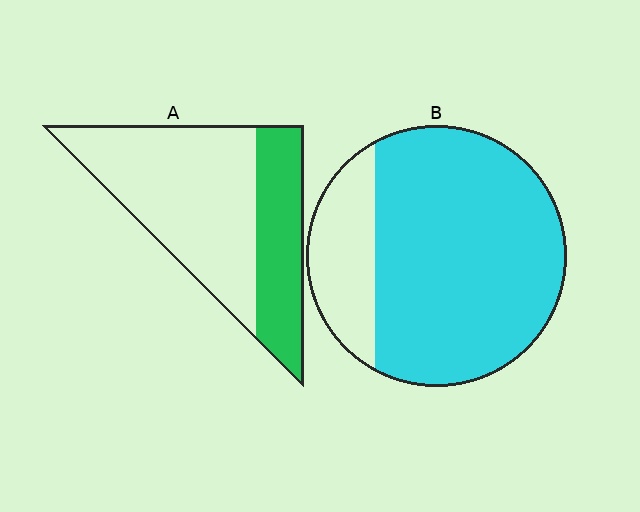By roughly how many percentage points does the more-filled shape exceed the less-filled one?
By roughly 45 percentage points (B over A).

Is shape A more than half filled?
No.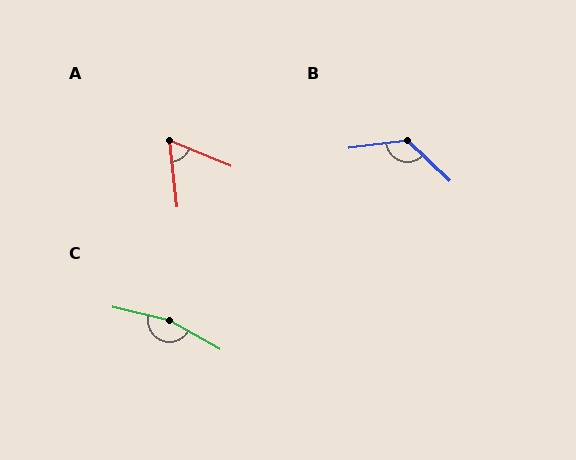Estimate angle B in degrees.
Approximately 129 degrees.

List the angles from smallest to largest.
A (61°), B (129°), C (164°).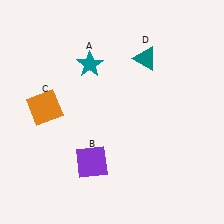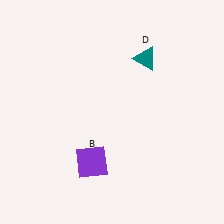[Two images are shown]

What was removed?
The teal star (A), the orange square (C) were removed in Image 2.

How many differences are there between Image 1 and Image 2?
There are 2 differences between the two images.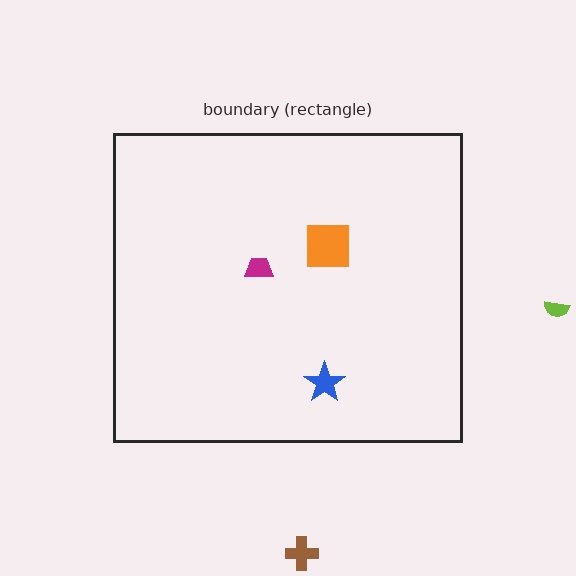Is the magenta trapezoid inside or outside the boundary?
Inside.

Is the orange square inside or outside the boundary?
Inside.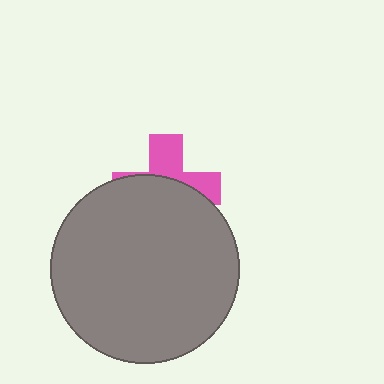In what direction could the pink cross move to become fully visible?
The pink cross could move up. That would shift it out from behind the gray circle entirely.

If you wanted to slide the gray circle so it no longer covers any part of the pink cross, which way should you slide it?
Slide it down — that is the most direct way to separate the two shapes.